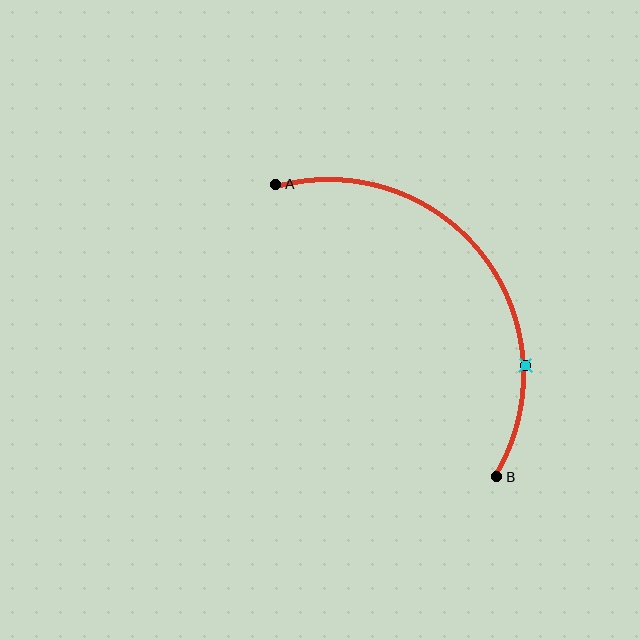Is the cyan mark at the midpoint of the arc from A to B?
No. The cyan mark lies on the arc but is closer to endpoint B. The arc midpoint would be at the point on the curve equidistant along the arc from both A and B.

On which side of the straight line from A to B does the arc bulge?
The arc bulges above and to the right of the straight line connecting A and B.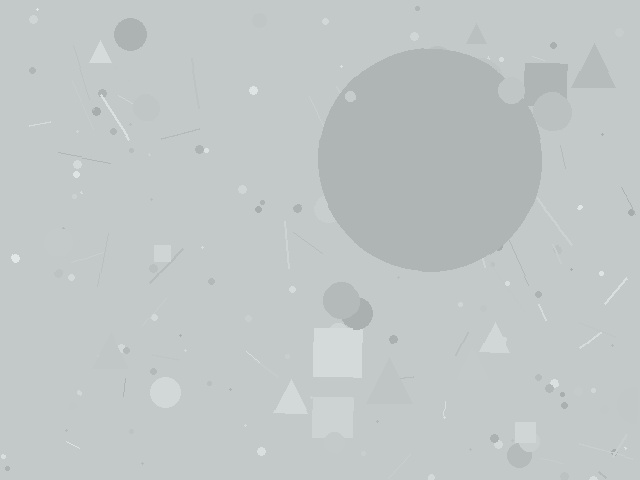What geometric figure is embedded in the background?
A circle is embedded in the background.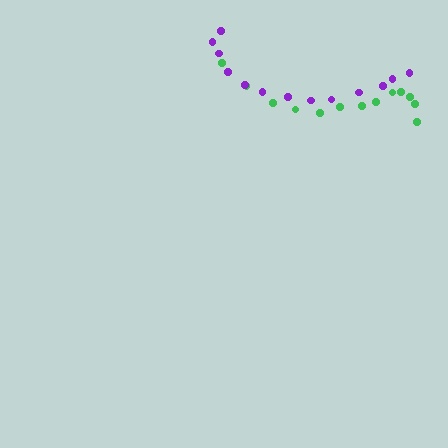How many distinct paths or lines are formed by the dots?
There are 2 distinct paths.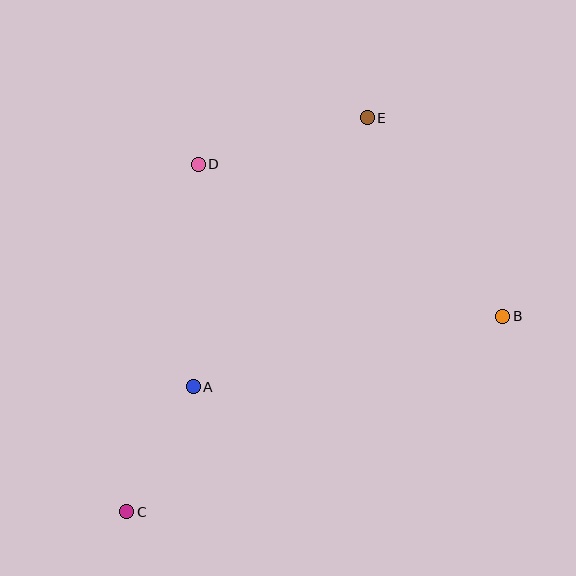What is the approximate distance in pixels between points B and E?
The distance between B and E is approximately 240 pixels.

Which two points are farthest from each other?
Points C and E are farthest from each other.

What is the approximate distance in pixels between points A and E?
The distance between A and E is approximately 321 pixels.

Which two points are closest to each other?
Points A and C are closest to each other.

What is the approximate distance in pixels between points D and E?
The distance between D and E is approximately 175 pixels.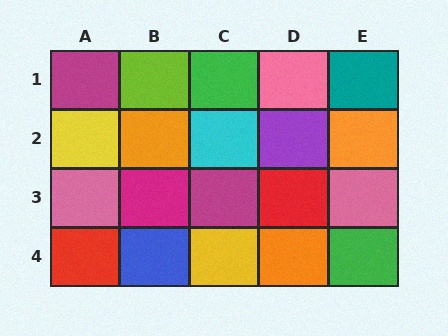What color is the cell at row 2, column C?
Cyan.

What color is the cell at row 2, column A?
Yellow.